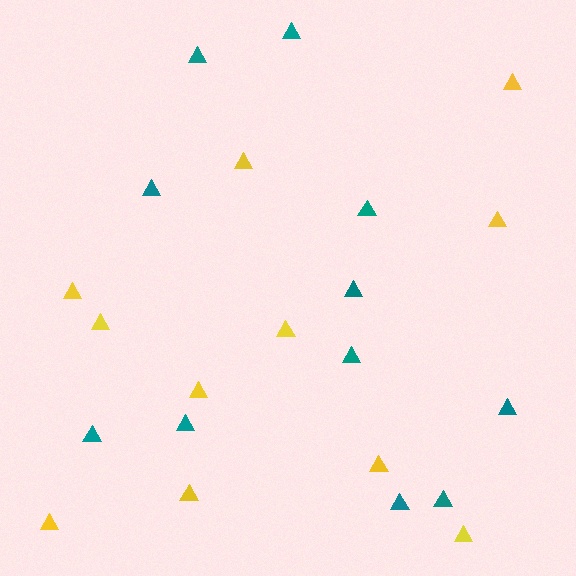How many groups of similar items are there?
There are 2 groups: one group of yellow triangles (11) and one group of teal triangles (11).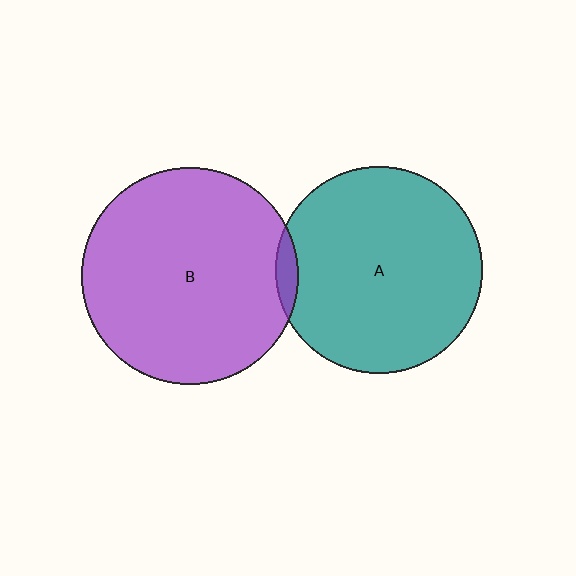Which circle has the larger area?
Circle B (purple).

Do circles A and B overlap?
Yes.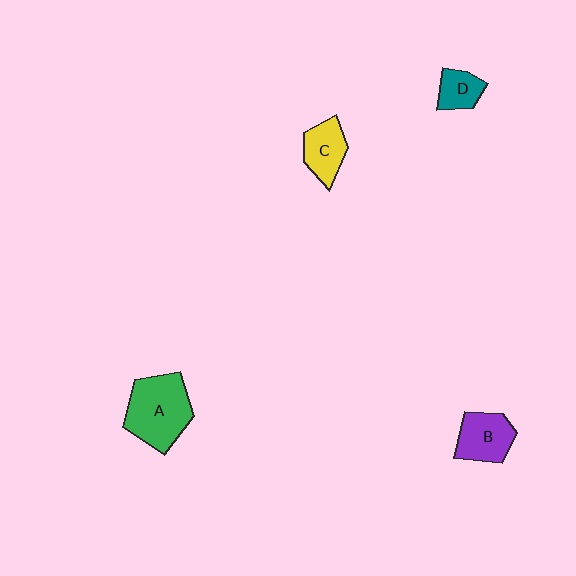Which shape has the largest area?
Shape A (green).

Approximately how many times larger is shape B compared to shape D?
Approximately 1.6 times.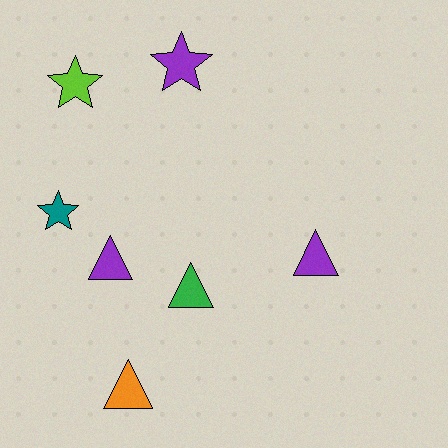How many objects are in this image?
There are 7 objects.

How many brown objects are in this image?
There are no brown objects.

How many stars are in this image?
There are 3 stars.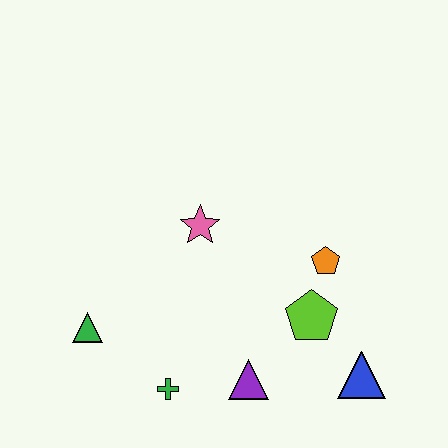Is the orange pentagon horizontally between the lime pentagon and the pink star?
No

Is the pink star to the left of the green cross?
No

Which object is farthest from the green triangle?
The blue triangle is farthest from the green triangle.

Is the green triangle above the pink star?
No